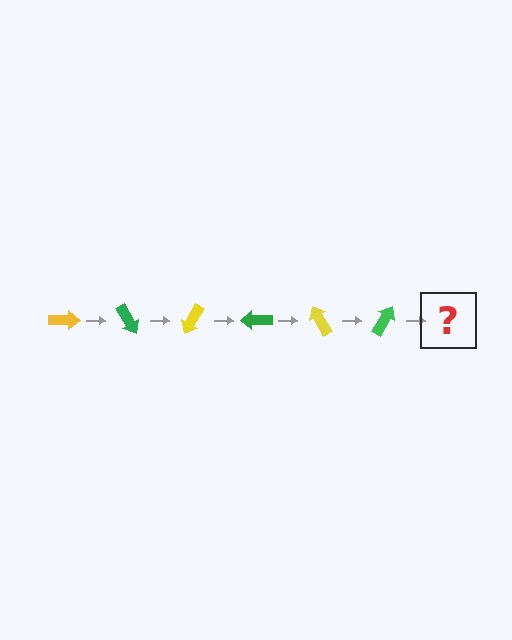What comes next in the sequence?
The next element should be a yellow arrow, rotated 360 degrees from the start.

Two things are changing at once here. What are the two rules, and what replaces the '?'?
The two rules are that it rotates 60 degrees each step and the color cycles through yellow and green. The '?' should be a yellow arrow, rotated 360 degrees from the start.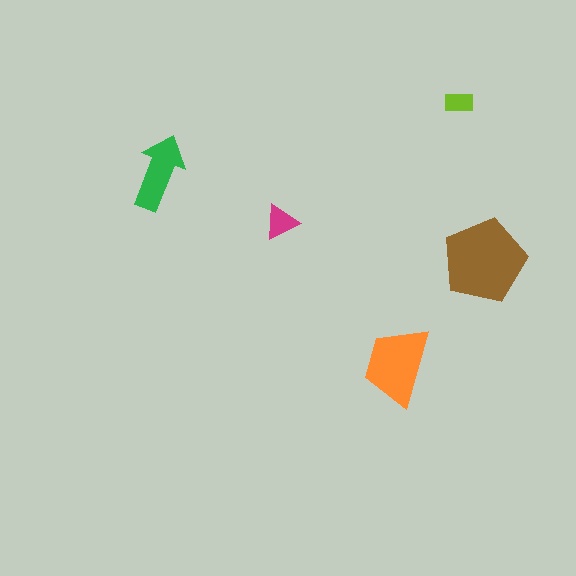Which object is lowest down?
The orange trapezoid is bottommost.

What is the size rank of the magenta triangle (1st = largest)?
4th.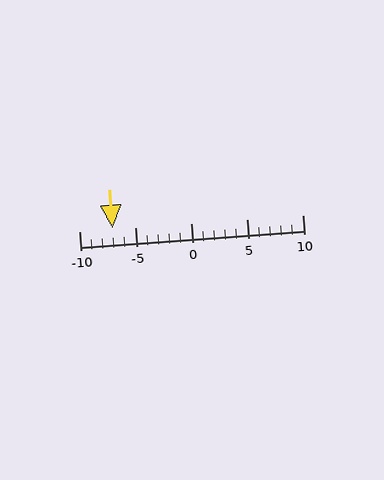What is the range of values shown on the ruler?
The ruler shows values from -10 to 10.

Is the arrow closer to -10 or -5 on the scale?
The arrow is closer to -5.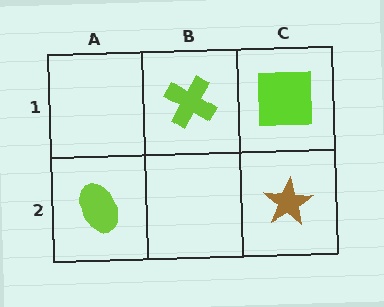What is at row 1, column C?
A lime square.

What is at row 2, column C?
A brown star.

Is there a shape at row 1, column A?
No, that cell is empty.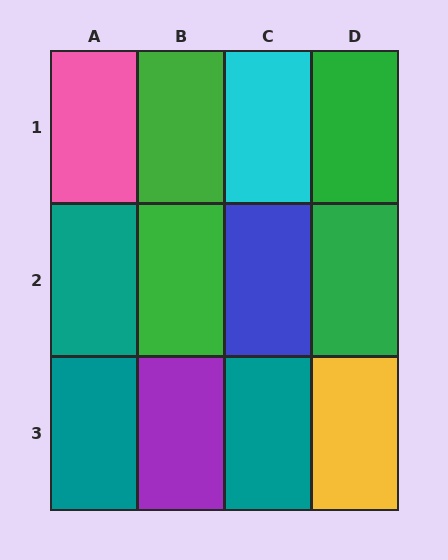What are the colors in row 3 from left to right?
Teal, purple, teal, yellow.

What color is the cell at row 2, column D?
Green.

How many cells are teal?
3 cells are teal.